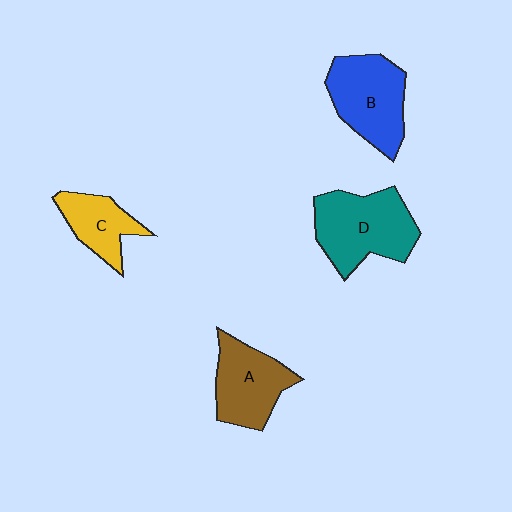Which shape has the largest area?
Shape D (teal).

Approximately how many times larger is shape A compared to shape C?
Approximately 1.4 times.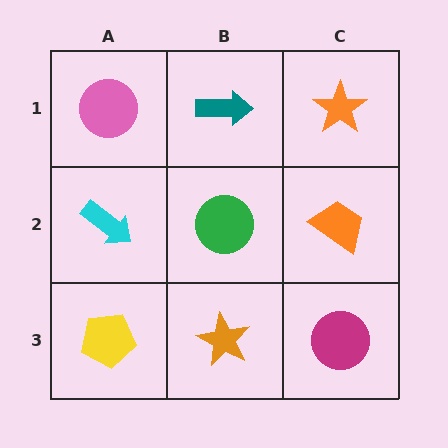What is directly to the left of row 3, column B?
A yellow pentagon.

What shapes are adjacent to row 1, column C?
An orange trapezoid (row 2, column C), a teal arrow (row 1, column B).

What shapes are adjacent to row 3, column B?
A green circle (row 2, column B), a yellow pentagon (row 3, column A), a magenta circle (row 3, column C).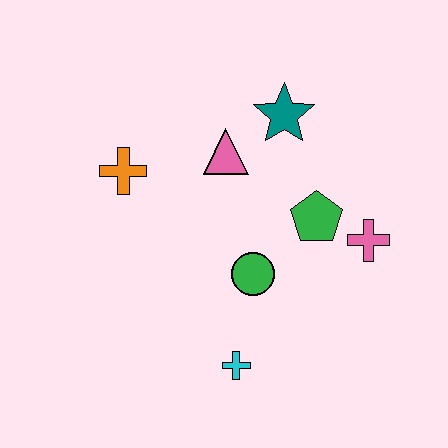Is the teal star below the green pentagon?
No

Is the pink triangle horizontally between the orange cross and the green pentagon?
Yes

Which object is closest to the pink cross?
The green pentagon is closest to the pink cross.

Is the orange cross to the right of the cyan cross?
No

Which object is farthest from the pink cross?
The orange cross is farthest from the pink cross.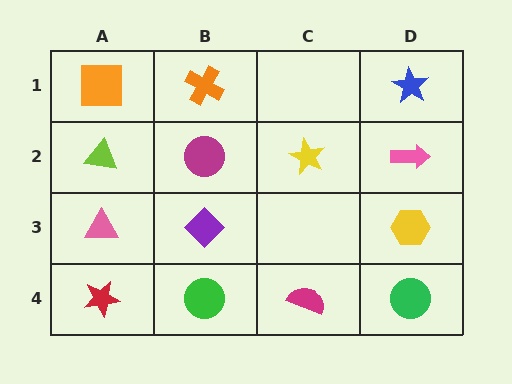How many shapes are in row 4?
4 shapes.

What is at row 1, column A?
An orange square.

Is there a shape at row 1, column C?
No, that cell is empty.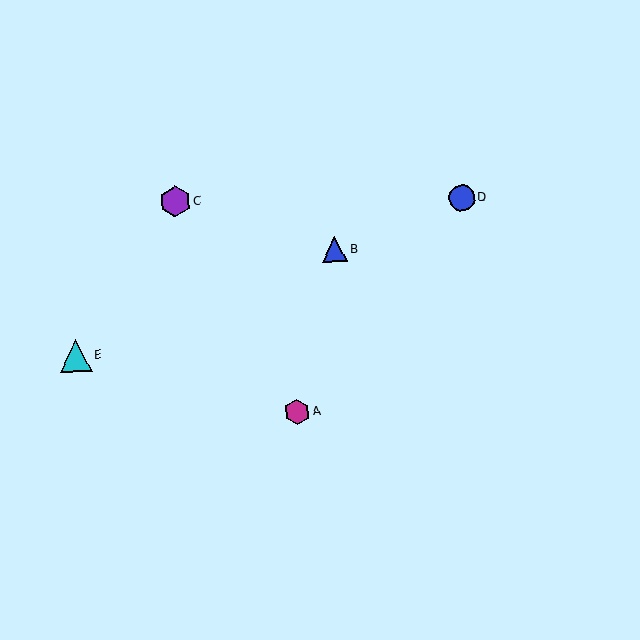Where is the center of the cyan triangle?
The center of the cyan triangle is at (76, 356).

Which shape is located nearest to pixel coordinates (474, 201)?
The blue circle (labeled D) at (462, 198) is nearest to that location.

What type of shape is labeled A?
Shape A is a magenta hexagon.